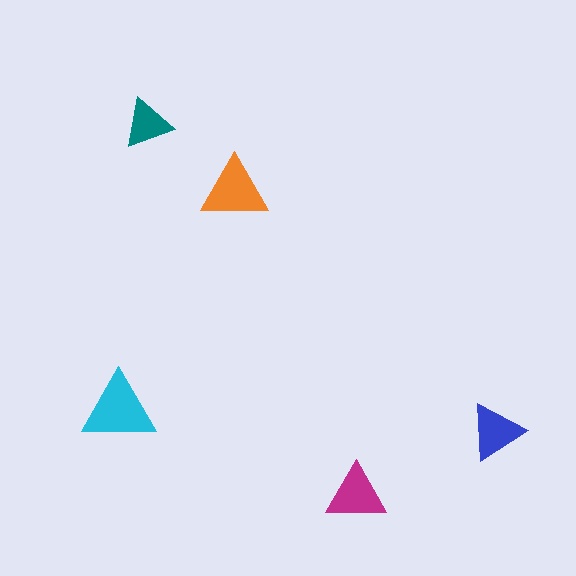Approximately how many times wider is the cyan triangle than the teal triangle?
About 1.5 times wider.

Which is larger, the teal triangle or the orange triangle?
The orange one.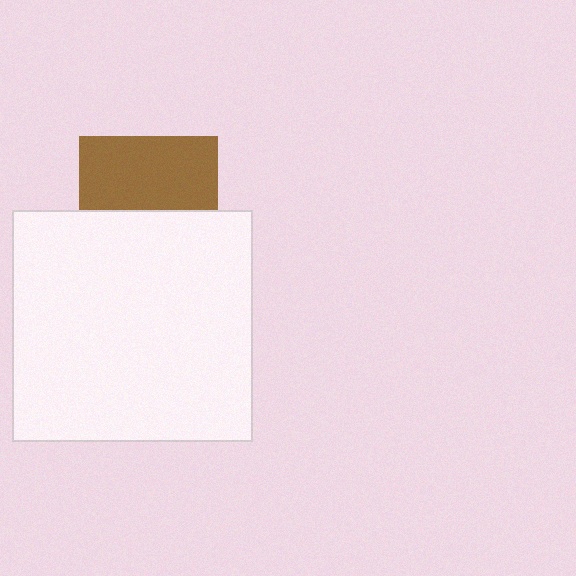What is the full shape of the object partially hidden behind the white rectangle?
The partially hidden object is a brown square.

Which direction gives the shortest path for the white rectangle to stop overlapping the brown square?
Moving down gives the shortest separation.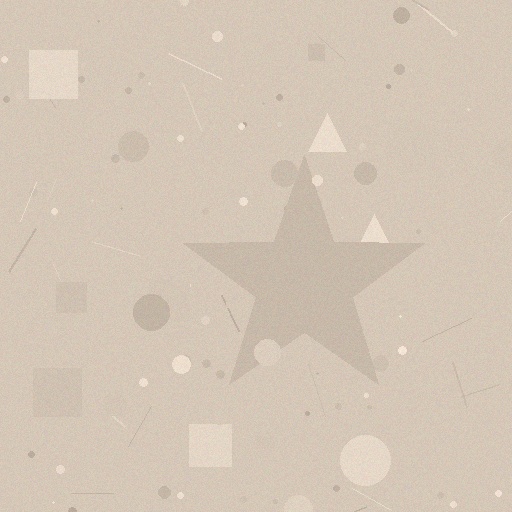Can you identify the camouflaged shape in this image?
The camouflaged shape is a star.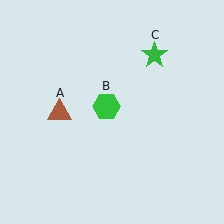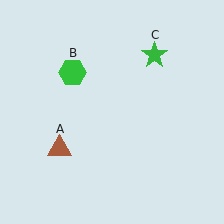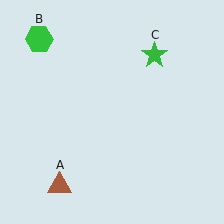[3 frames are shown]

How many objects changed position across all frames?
2 objects changed position: brown triangle (object A), green hexagon (object B).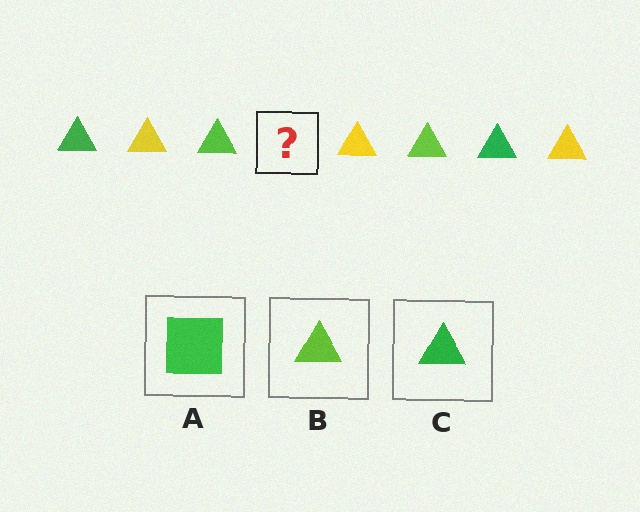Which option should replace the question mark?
Option C.